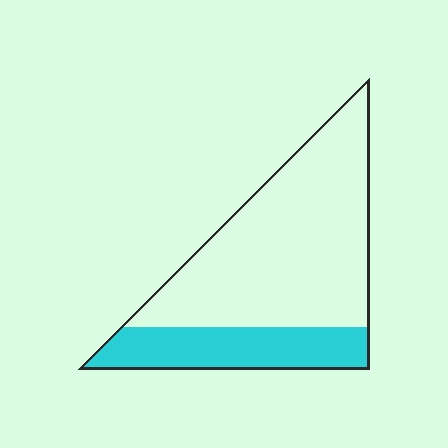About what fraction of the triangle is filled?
About one quarter (1/4).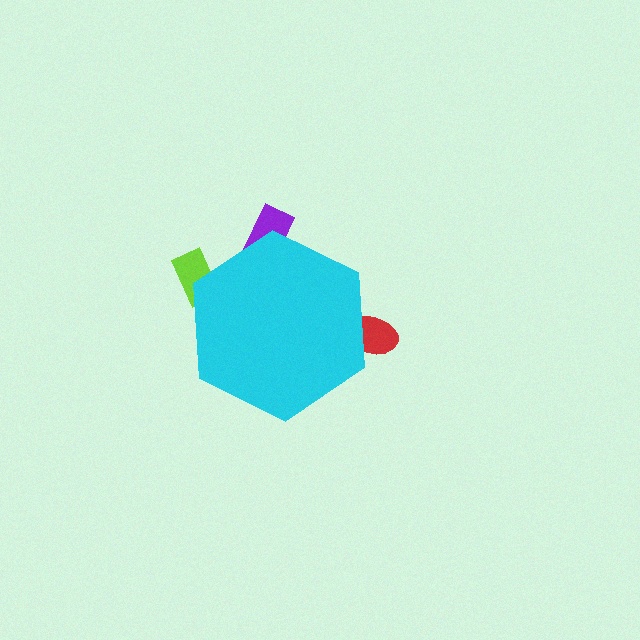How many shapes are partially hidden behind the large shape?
3 shapes are partially hidden.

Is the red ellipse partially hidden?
Yes, the red ellipse is partially hidden behind the cyan hexagon.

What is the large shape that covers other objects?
A cyan hexagon.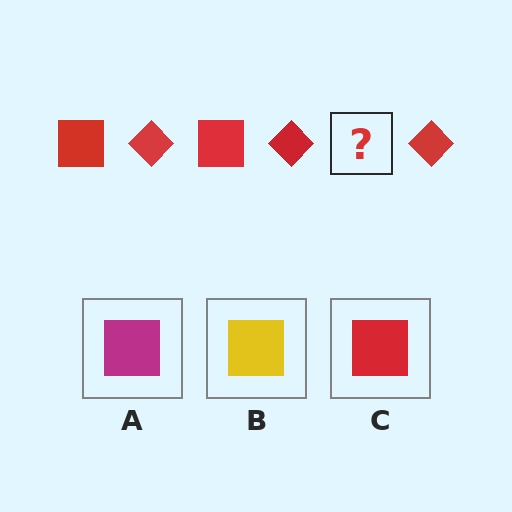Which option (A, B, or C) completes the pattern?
C.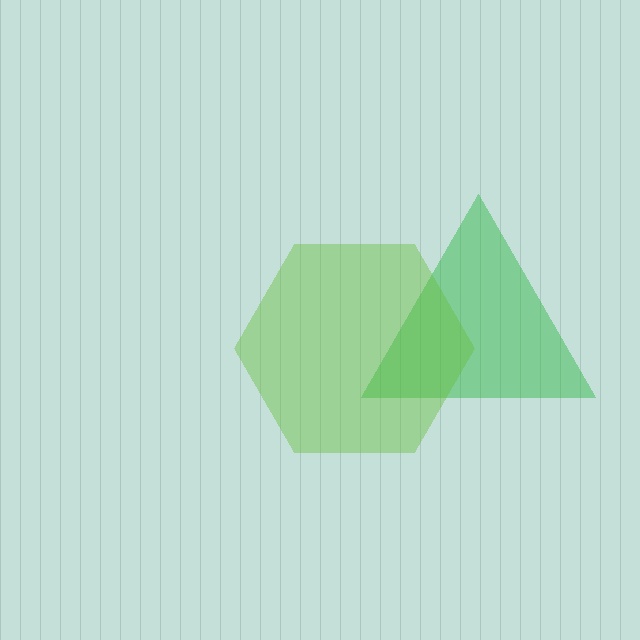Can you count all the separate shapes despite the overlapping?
Yes, there are 2 separate shapes.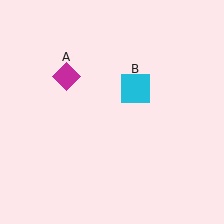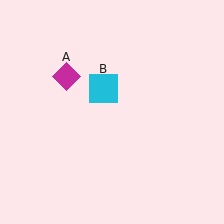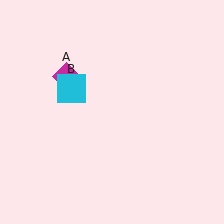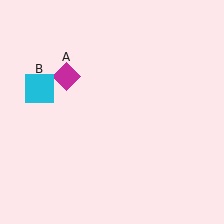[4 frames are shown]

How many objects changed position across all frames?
1 object changed position: cyan square (object B).